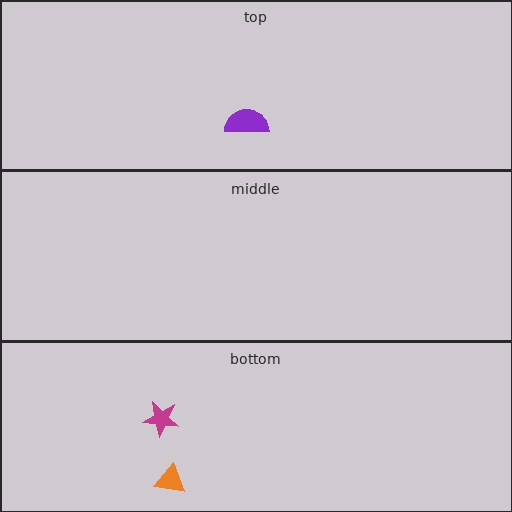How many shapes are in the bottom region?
2.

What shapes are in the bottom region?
The orange triangle, the magenta star.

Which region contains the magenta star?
The bottom region.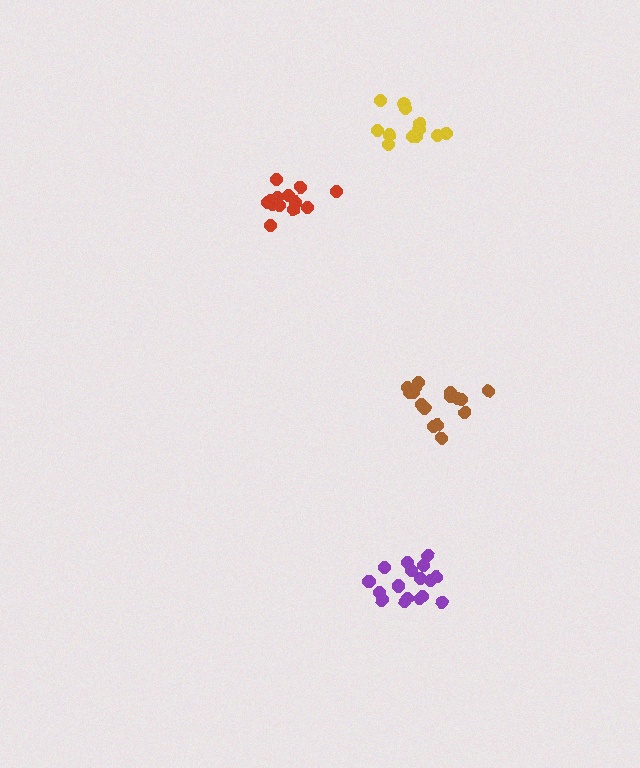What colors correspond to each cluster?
The clusters are colored: purple, brown, yellow, red.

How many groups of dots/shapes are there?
There are 4 groups.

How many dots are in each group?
Group 1: 17 dots, Group 2: 16 dots, Group 3: 12 dots, Group 4: 13 dots (58 total).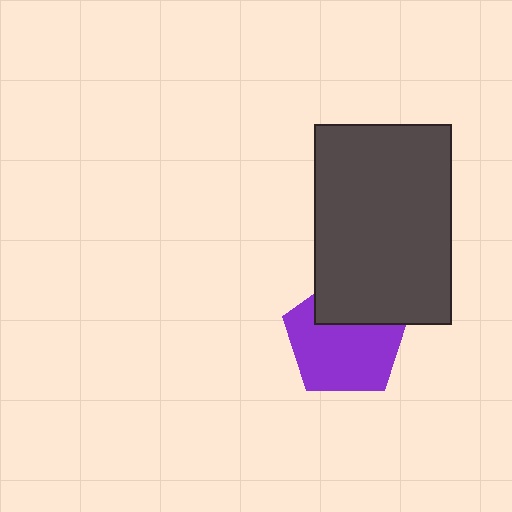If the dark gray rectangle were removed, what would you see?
You would see the complete purple pentagon.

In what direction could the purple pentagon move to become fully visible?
The purple pentagon could move down. That would shift it out from behind the dark gray rectangle entirely.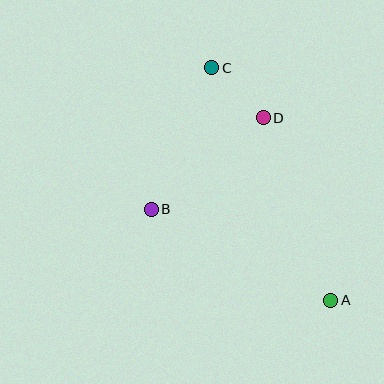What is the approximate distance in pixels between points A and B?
The distance between A and B is approximately 201 pixels.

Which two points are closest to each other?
Points C and D are closest to each other.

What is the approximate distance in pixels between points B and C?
The distance between B and C is approximately 154 pixels.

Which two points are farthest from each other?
Points A and C are farthest from each other.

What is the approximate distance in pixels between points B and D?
The distance between B and D is approximately 145 pixels.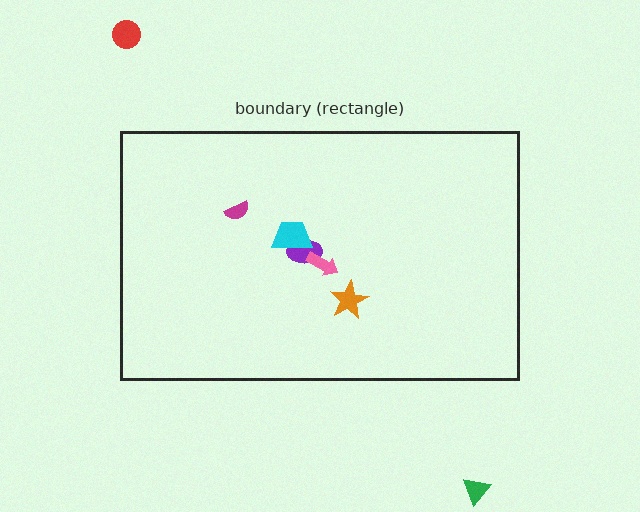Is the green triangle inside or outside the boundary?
Outside.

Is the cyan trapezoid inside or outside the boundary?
Inside.